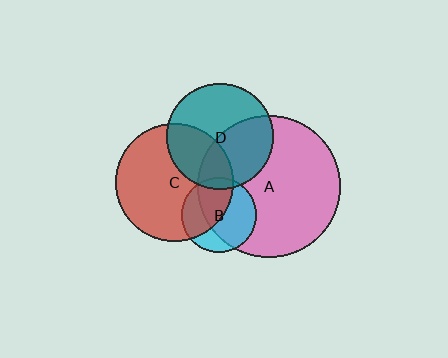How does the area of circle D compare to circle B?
Approximately 2.0 times.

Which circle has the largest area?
Circle A (pink).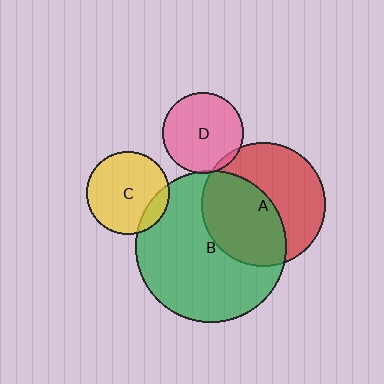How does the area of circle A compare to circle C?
Approximately 2.2 times.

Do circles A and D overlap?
Yes.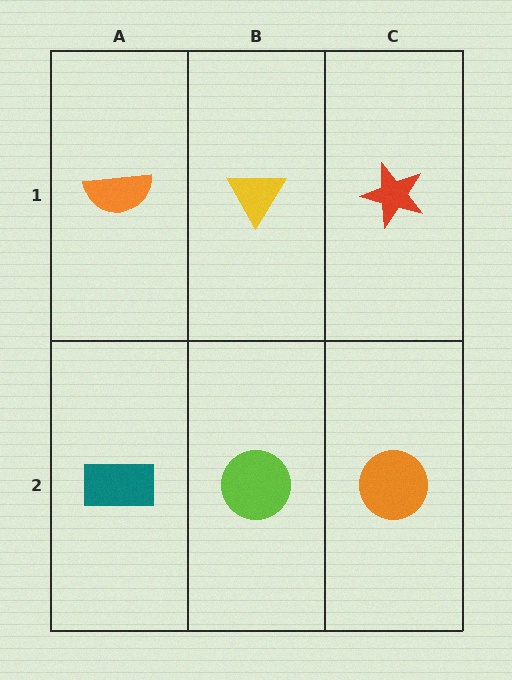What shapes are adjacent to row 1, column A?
A teal rectangle (row 2, column A), a yellow triangle (row 1, column B).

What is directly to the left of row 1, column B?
An orange semicircle.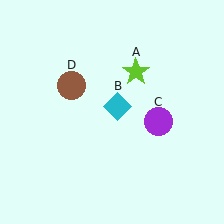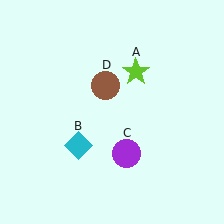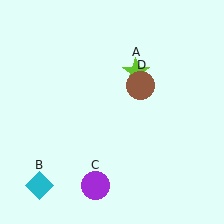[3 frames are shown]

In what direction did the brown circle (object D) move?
The brown circle (object D) moved right.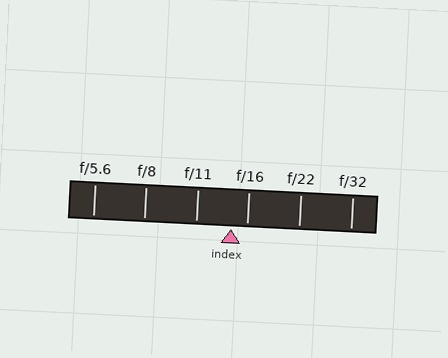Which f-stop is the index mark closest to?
The index mark is closest to f/16.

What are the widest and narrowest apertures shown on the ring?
The widest aperture shown is f/5.6 and the narrowest is f/32.